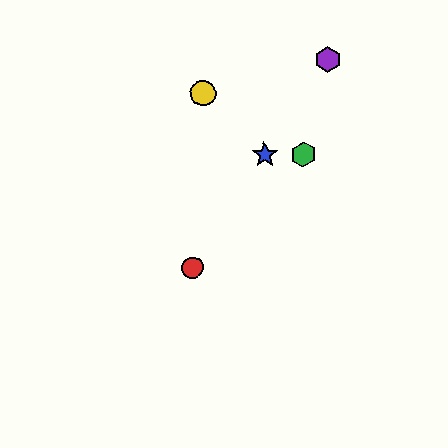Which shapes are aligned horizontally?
The blue star, the green hexagon are aligned horizontally.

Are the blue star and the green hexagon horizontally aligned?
Yes, both are at y≈155.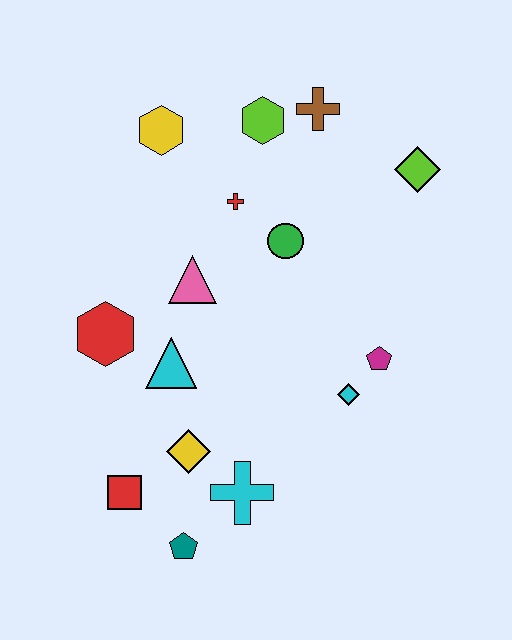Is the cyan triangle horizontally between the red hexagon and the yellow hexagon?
No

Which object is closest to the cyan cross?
The yellow diamond is closest to the cyan cross.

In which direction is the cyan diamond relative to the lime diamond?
The cyan diamond is below the lime diamond.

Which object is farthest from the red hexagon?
The lime diamond is farthest from the red hexagon.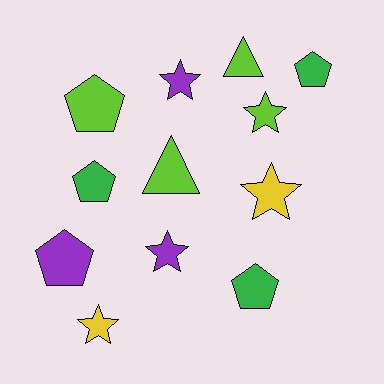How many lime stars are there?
There is 1 lime star.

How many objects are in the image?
There are 12 objects.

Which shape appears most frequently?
Pentagon, with 5 objects.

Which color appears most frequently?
Lime, with 4 objects.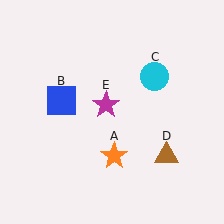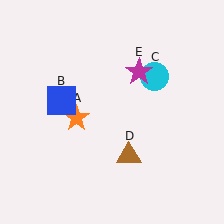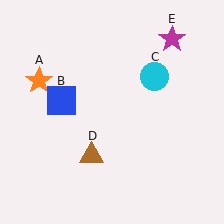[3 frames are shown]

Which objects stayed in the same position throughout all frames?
Blue square (object B) and cyan circle (object C) remained stationary.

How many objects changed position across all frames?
3 objects changed position: orange star (object A), brown triangle (object D), magenta star (object E).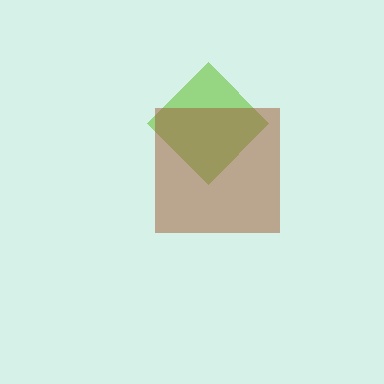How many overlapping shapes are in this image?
There are 2 overlapping shapes in the image.